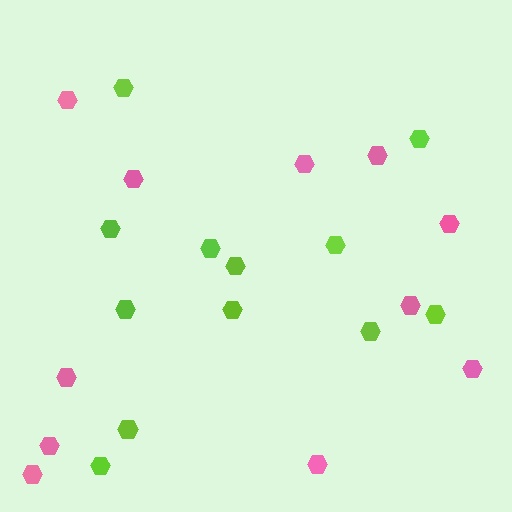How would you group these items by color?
There are 2 groups: one group of pink hexagons (11) and one group of lime hexagons (12).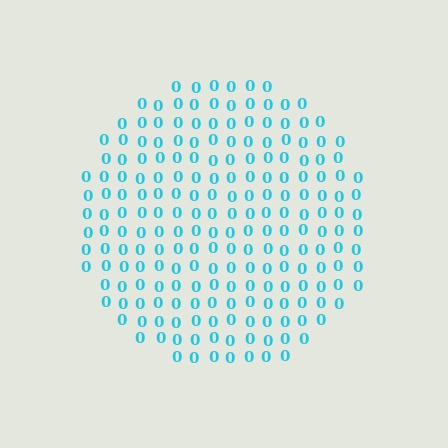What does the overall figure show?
The overall figure shows a circle.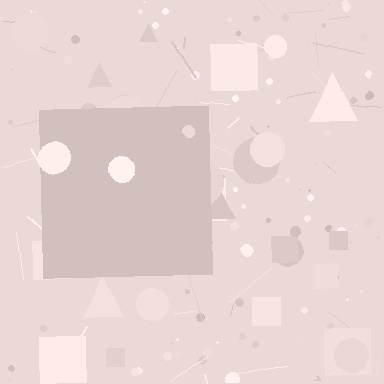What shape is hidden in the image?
A square is hidden in the image.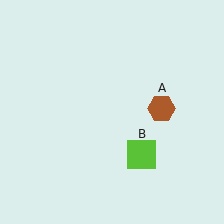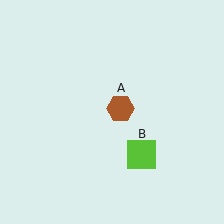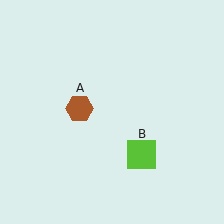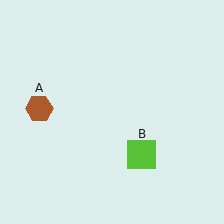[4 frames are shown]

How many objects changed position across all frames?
1 object changed position: brown hexagon (object A).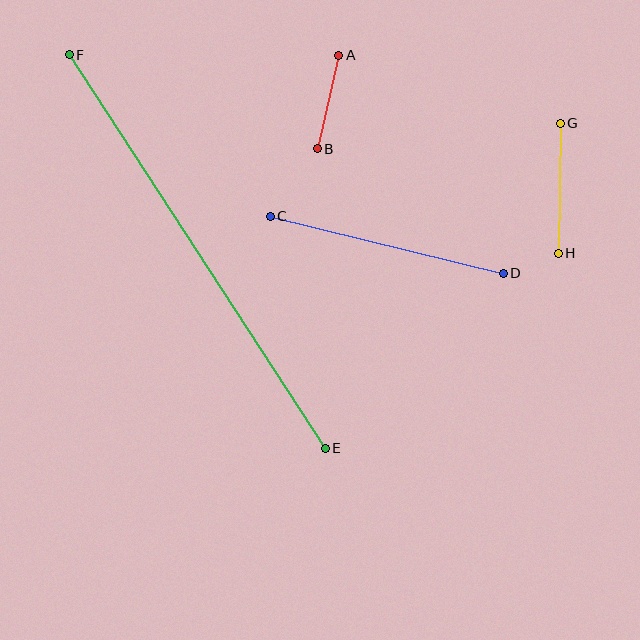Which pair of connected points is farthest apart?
Points E and F are farthest apart.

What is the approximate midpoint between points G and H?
The midpoint is at approximately (559, 188) pixels.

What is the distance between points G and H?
The distance is approximately 130 pixels.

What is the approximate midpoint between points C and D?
The midpoint is at approximately (387, 245) pixels.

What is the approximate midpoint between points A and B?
The midpoint is at approximately (328, 102) pixels.